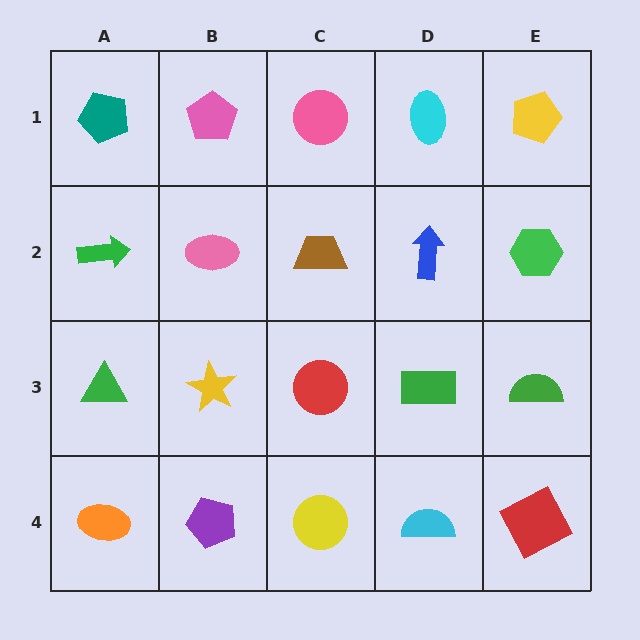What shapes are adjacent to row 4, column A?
A green triangle (row 3, column A), a purple pentagon (row 4, column B).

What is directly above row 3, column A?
A green arrow.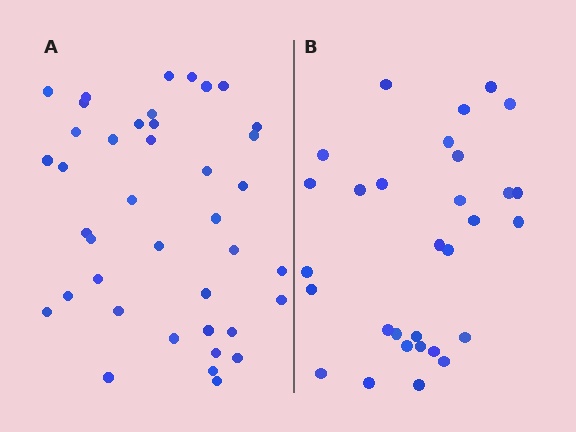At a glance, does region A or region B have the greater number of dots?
Region A (the left region) has more dots.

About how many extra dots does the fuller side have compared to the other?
Region A has roughly 10 or so more dots than region B.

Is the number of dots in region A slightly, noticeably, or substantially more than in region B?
Region A has noticeably more, but not dramatically so. The ratio is roughly 1.3 to 1.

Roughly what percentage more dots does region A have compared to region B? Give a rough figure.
About 35% more.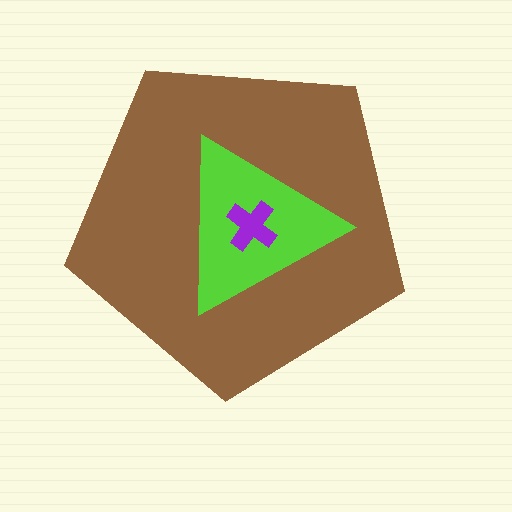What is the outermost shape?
The brown pentagon.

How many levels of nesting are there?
3.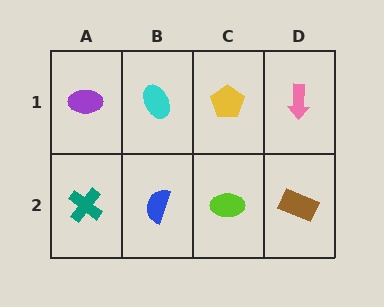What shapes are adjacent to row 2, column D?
A pink arrow (row 1, column D), a lime ellipse (row 2, column C).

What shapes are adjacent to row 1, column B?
A blue semicircle (row 2, column B), a purple ellipse (row 1, column A), a yellow pentagon (row 1, column C).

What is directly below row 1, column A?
A teal cross.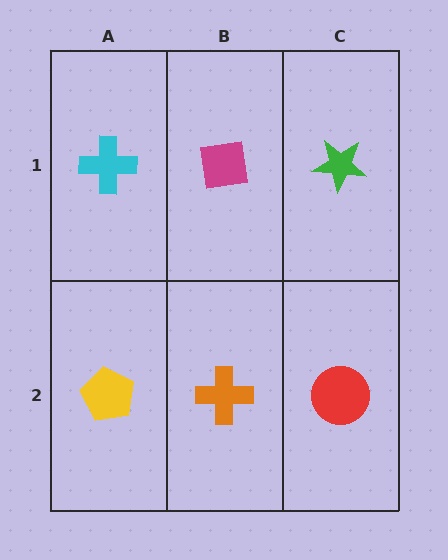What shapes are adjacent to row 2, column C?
A green star (row 1, column C), an orange cross (row 2, column B).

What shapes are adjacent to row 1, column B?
An orange cross (row 2, column B), a cyan cross (row 1, column A), a green star (row 1, column C).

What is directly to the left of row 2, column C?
An orange cross.